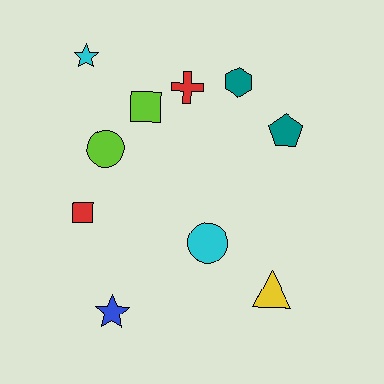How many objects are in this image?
There are 10 objects.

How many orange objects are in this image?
There are no orange objects.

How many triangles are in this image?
There is 1 triangle.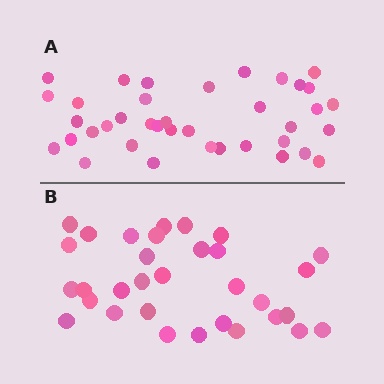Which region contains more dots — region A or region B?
Region A (the top region) has more dots.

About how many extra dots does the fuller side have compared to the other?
Region A has about 6 more dots than region B.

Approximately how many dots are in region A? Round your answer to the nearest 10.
About 40 dots. (The exact count is 38, which rounds to 40.)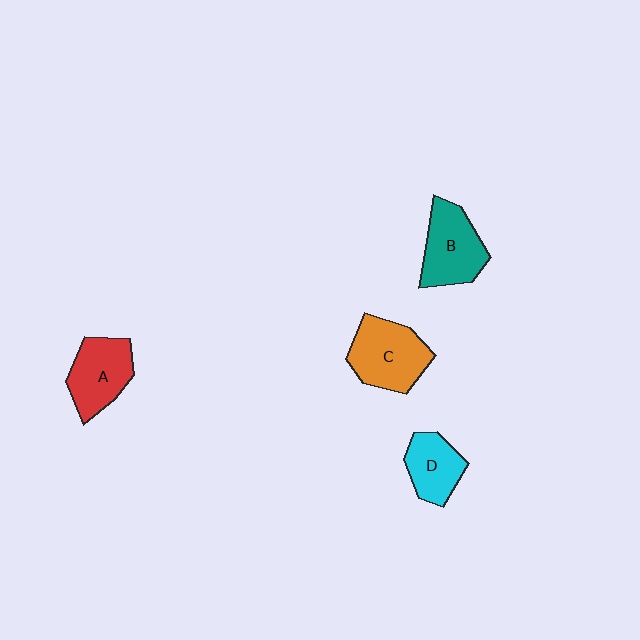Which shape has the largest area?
Shape C (orange).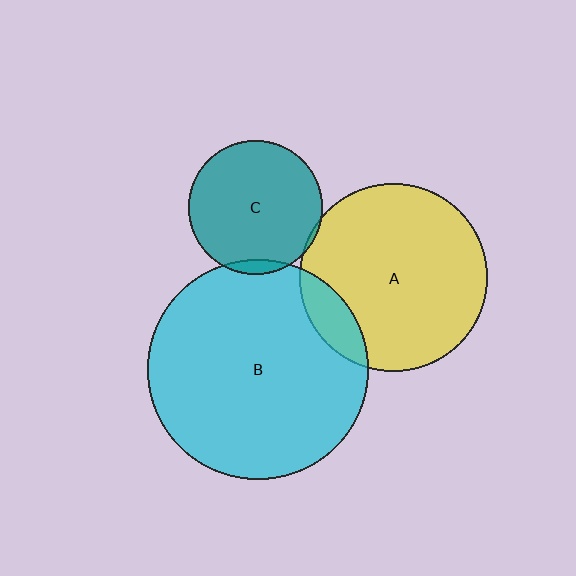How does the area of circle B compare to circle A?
Approximately 1.4 times.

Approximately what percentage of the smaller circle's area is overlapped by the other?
Approximately 5%.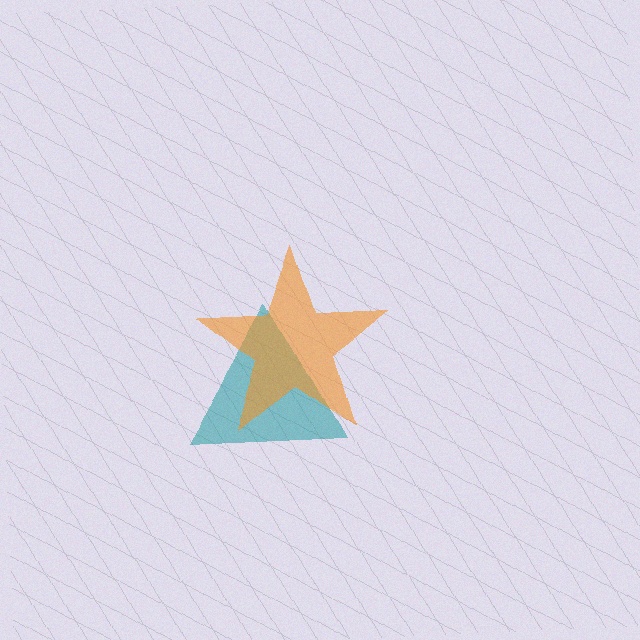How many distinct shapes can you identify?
There are 2 distinct shapes: a teal triangle, an orange star.